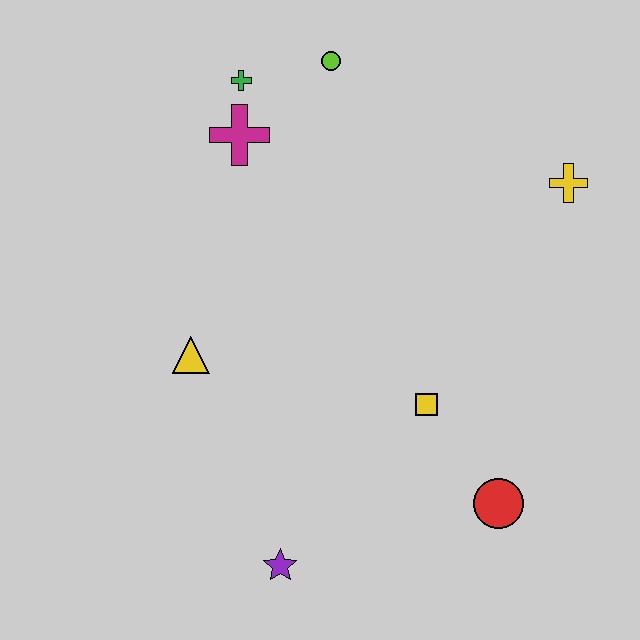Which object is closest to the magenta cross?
The green cross is closest to the magenta cross.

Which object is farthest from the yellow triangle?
The yellow cross is farthest from the yellow triangle.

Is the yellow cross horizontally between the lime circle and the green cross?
No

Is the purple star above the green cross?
No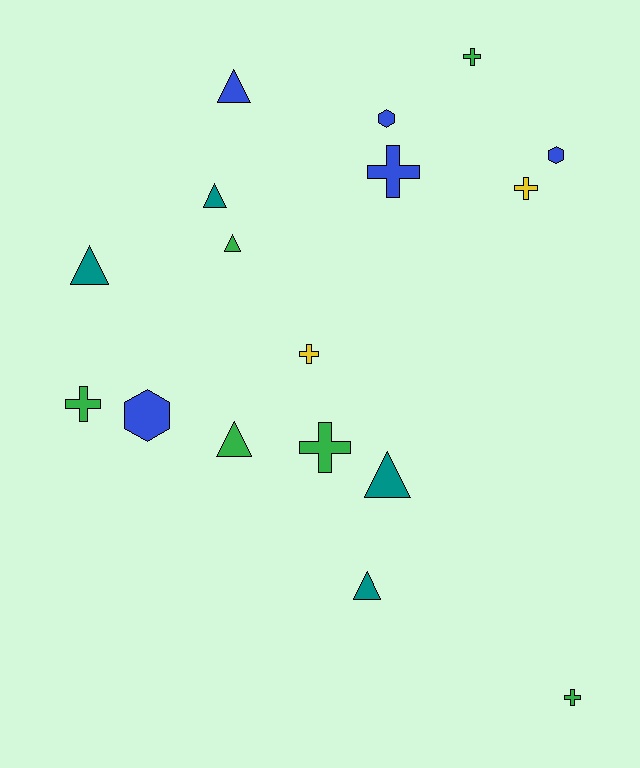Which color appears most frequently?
Green, with 6 objects.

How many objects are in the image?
There are 17 objects.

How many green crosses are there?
There are 4 green crosses.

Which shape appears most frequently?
Triangle, with 7 objects.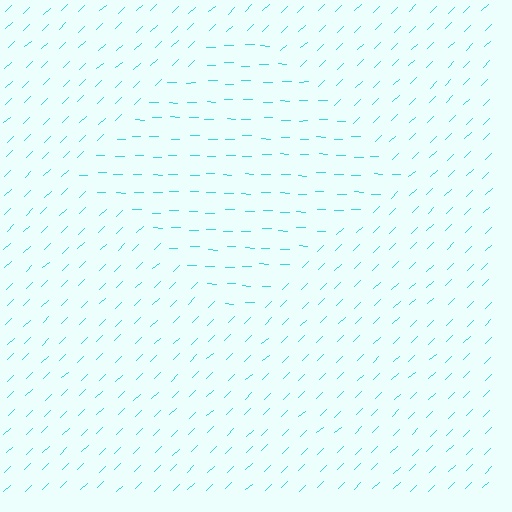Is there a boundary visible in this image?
Yes, there is a texture boundary formed by a change in line orientation.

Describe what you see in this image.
The image is filled with small cyan line segments. A diamond region in the image has lines oriented differently from the surrounding lines, creating a visible texture boundary.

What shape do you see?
I see a diamond.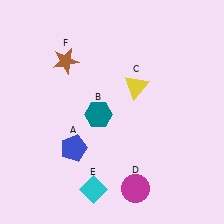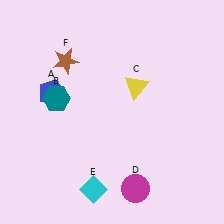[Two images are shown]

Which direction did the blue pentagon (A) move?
The blue pentagon (A) moved up.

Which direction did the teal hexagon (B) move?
The teal hexagon (B) moved left.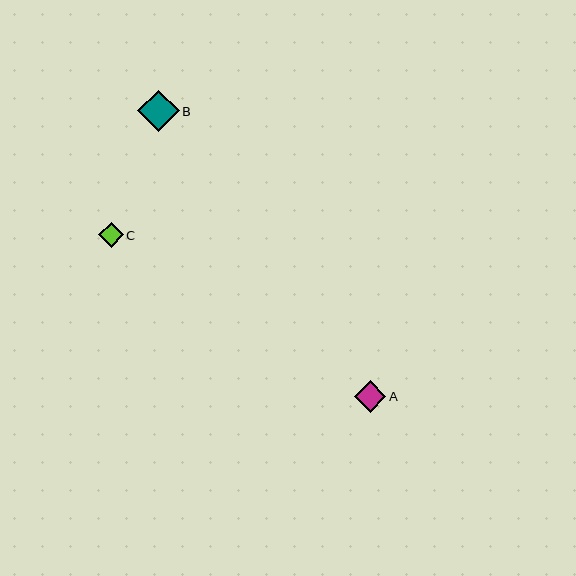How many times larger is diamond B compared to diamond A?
Diamond B is approximately 1.3 times the size of diamond A.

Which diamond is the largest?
Diamond B is the largest with a size of approximately 41 pixels.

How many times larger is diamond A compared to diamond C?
Diamond A is approximately 1.3 times the size of diamond C.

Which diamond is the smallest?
Diamond C is the smallest with a size of approximately 24 pixels.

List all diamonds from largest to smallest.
From largest to smallest: B, A, C.